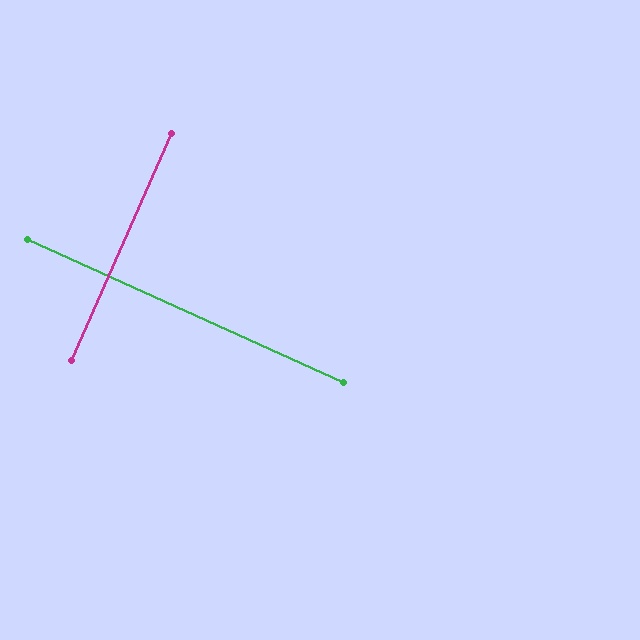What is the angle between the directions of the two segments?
Approximately 89 degrees.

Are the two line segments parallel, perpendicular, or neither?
Perpendicular — they meet at approximately 89°.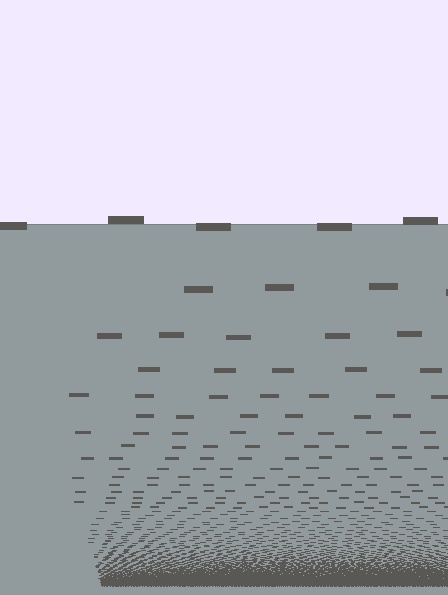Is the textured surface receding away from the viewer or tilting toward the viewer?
The surface appears to tilt toward the viewer. Texture elements get larger and sparser toward the top.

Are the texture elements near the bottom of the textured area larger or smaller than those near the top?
Smaller. The gradient is inverted — elements near the bottom are smaller and denser.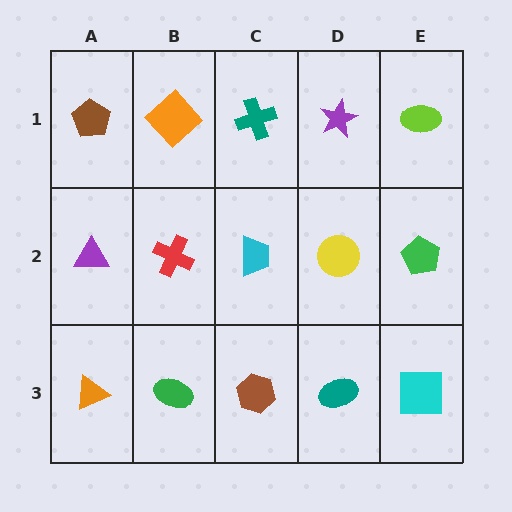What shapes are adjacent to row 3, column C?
A cyan trapezoid (row 2, column C), a green ellipse (row 3, column B), a teal ellipse (row 3, column D).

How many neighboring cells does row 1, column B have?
3.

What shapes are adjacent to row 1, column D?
A yellow circle (row 2, column D), a teal cross (row 1, column C), a lime ellipse (row 1, column E).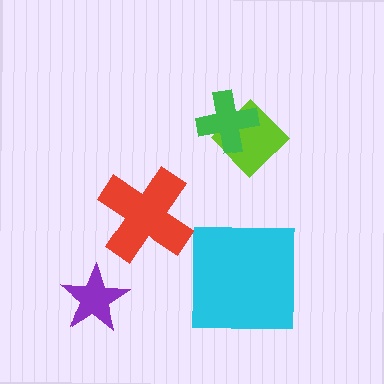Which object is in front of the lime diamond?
The green cross is in front of the lime diamond.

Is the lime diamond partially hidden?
Yes, it is partially covered by another shape.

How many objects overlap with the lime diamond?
1 object overlaps with the lime diamond.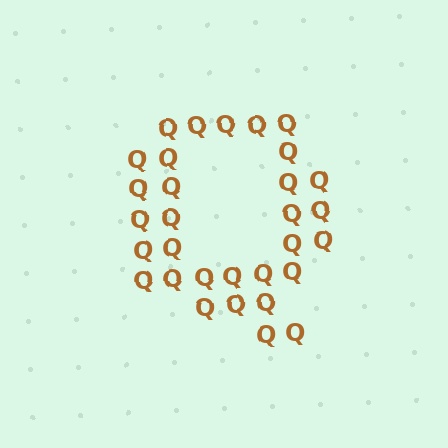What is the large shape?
The large shape is the letter Q.